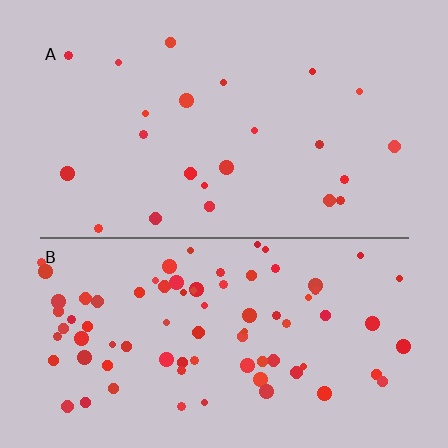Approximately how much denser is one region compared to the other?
Approximately 3.5× — region B over region A.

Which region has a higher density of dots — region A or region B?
B (the bottom).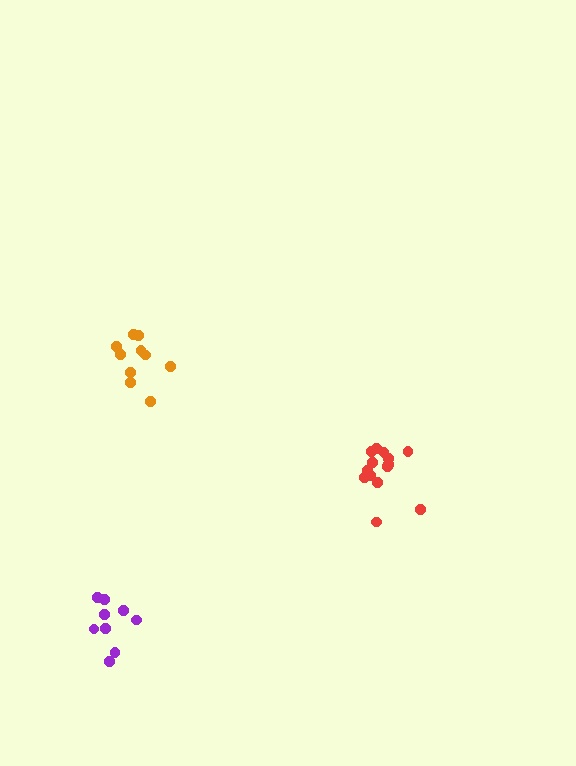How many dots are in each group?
Group 1: 9 dots, Group 2: 10 dots, Group 3: 14 dots (33 total).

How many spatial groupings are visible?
There are 3 spatial groupings.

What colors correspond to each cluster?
The clusters are colored: purple, orange, red.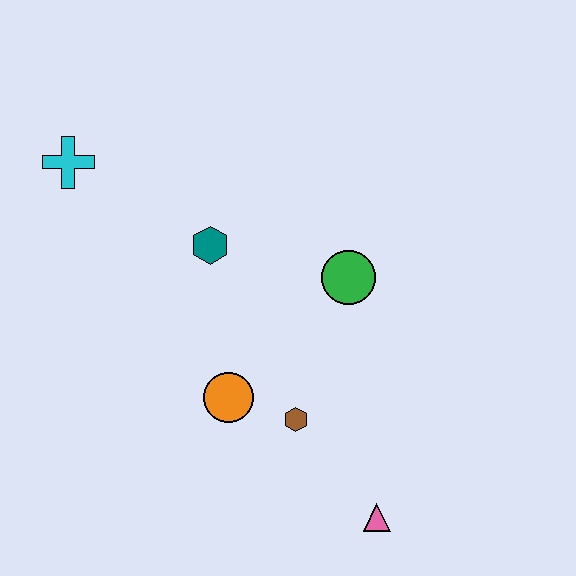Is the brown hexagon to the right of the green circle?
No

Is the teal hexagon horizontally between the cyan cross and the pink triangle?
Yes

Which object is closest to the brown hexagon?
The orange circle is closest to the brown hexagon.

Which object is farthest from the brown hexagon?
The cyan cross is farthest from the brown hexagon.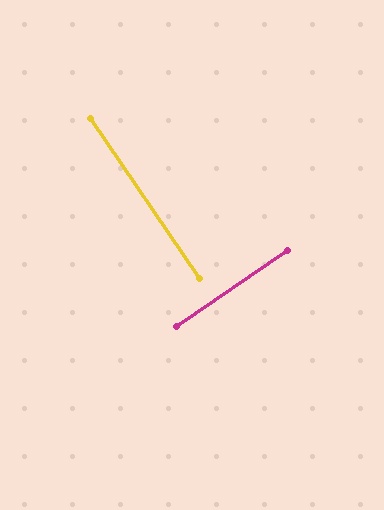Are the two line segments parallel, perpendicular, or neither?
Perpendicular — they meet at approximately 90°.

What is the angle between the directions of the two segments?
Approximately 90 degrees.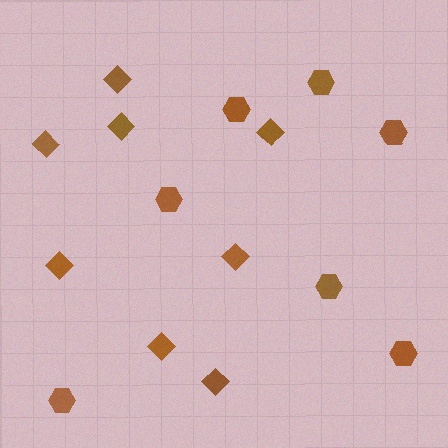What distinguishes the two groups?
There are 2 groups: one group of hexagons (7) and one group of diamonds (8).